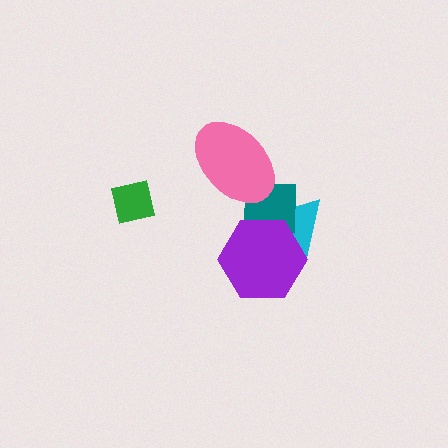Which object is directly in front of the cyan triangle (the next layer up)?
The teal square is directly in front of the cyan triangle.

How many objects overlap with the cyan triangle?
2 objects overlap with the cyan triangle.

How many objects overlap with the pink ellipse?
1 object overlaps with the pink ellipse.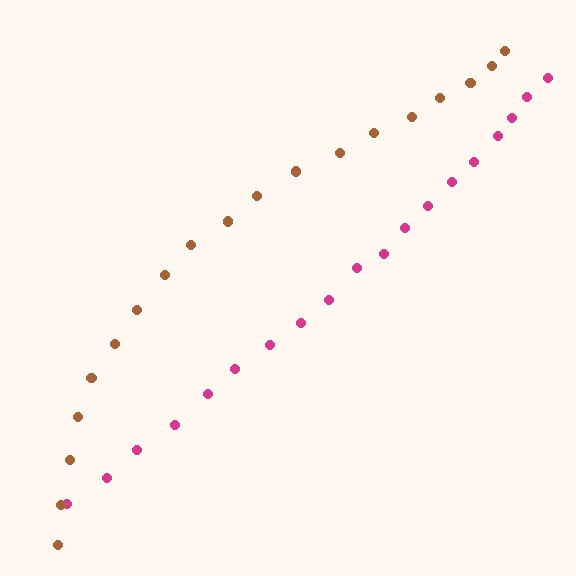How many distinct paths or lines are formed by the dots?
There are 2 distinct paths.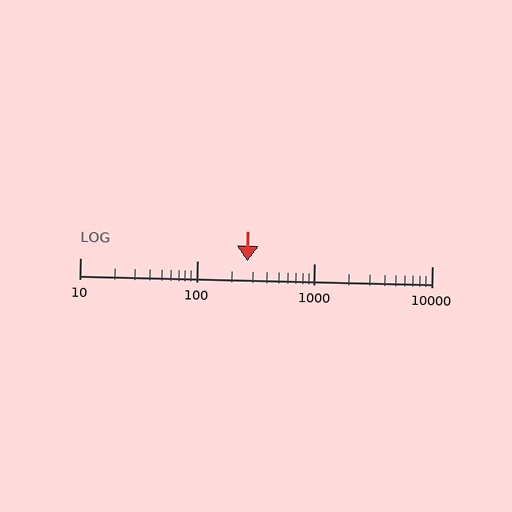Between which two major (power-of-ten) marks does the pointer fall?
The pointer is between 100 and 1000.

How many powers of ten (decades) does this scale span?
The scale spans 3 decades, from 10 to 10000.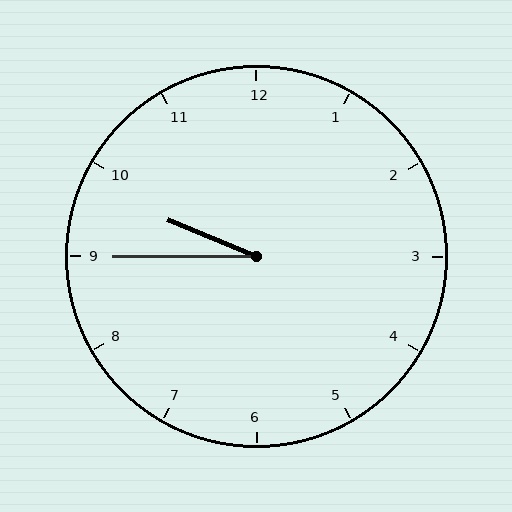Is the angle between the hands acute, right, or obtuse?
It is acute.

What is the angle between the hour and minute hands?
Approximately 22 degrees.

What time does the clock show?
9:45.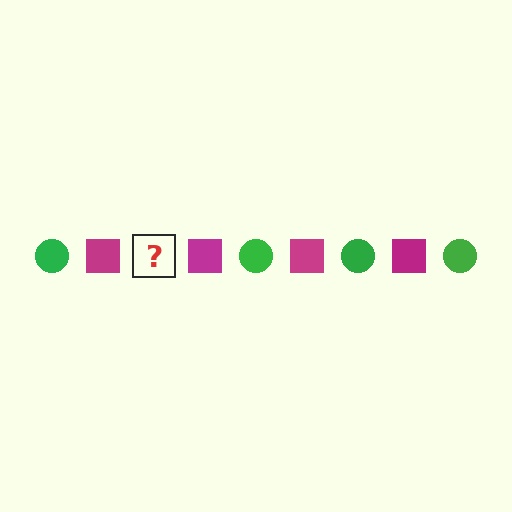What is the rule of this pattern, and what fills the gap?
The rule is that the pattern alternates between green circle and magenta square. The gap should be filled with a green circle.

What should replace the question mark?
The question mark should be replaced with a green circle.